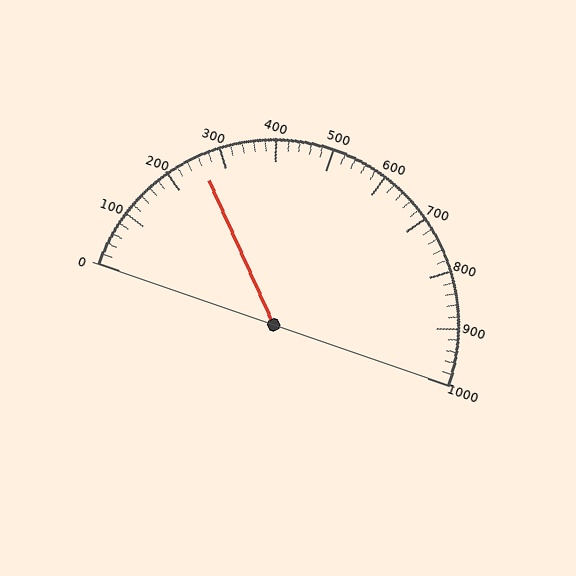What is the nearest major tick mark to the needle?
The nearest major tick mark is 300.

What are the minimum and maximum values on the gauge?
The gauge ranges from 0 to 1000.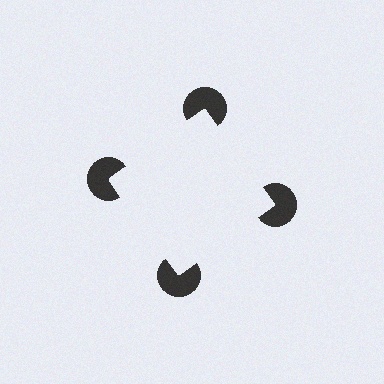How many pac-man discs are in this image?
There are 4 — one at each vertex of the illusory square.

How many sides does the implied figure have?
4 sides.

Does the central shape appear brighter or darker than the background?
It typically appears slightly brighter than the background, even though no actual brightness change is drawn.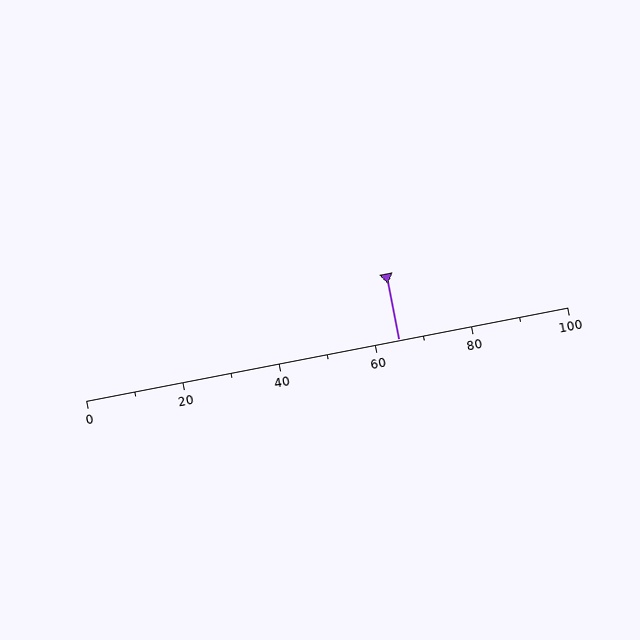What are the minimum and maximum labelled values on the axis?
The axis runs from 0 to 100.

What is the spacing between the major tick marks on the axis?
The major ticks are spaced 20 apart.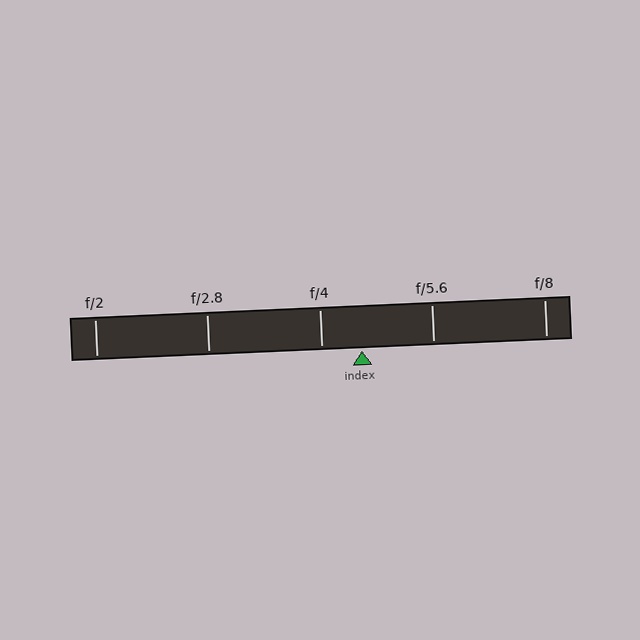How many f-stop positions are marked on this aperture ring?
There are 5 f-stop positions marked.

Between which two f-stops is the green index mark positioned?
The index mark is between f/4 and f/5.6.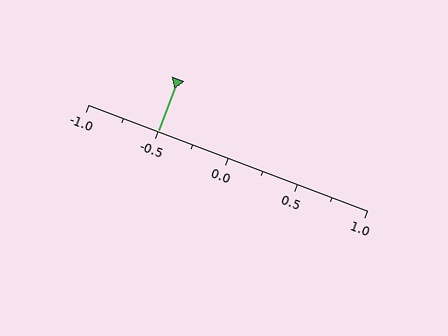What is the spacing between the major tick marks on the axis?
The major ticks are spaced 0.5 apart.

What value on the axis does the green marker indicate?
The marker indicates approximately -0.5.